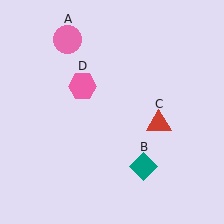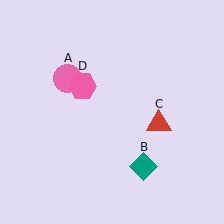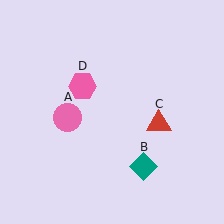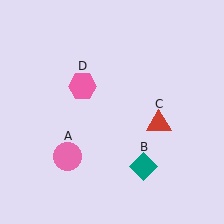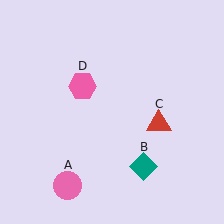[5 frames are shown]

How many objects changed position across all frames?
1 object changed position: pink circle (object A).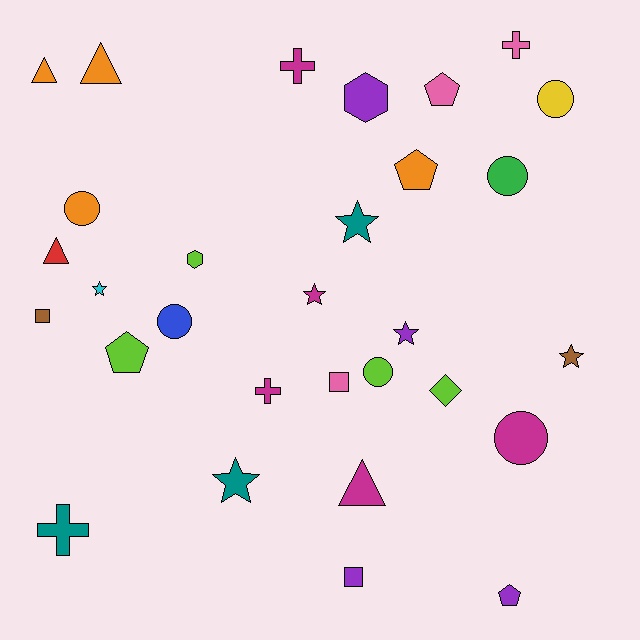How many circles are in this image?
There are 6 circles.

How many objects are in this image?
There are 30 objects.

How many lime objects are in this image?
There are 4 lime objects.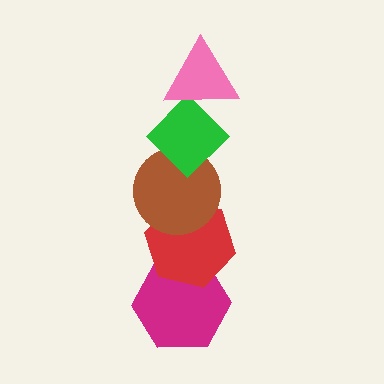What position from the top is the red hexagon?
The red hexagon is 4th from the top.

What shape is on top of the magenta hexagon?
The red hexagon is on top of the magenta hexagon.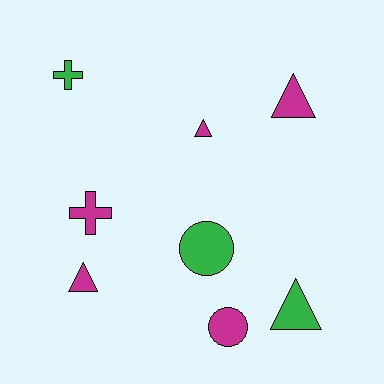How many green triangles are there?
There is 1 green triangle.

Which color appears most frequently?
Magenta, with 5 objects.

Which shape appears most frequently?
Triangle, with 4 objects.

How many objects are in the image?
There are 8 objects.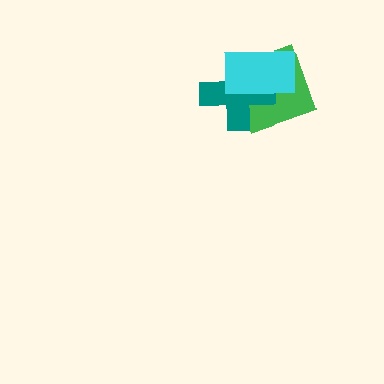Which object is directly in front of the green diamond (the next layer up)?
The teal cross is directly in front of the green diamond.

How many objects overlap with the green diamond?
2 objects overlap with the green diamond.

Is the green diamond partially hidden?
Yes, it is partially covered by another shape.